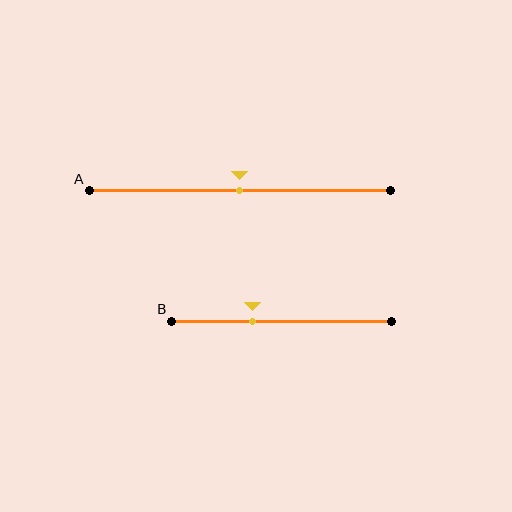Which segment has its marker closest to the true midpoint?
Segment A has its marker closest to the true midpoint.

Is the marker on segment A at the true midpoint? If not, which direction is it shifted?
Yes, the marker on segment A is at the true midpoint.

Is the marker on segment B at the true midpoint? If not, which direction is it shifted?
No, the marker on segment B is shifted to the left by about 13% of the segment length.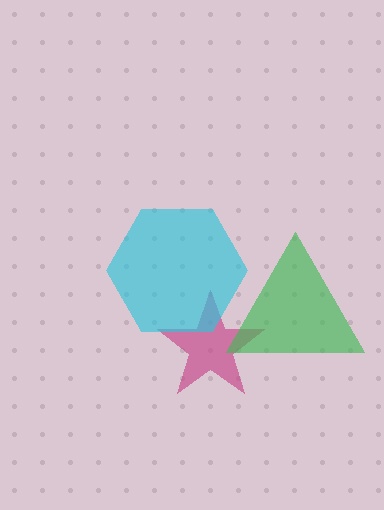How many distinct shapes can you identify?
There are 3 distinct shapes: a magenta star, a cyan hexagon, a green triangle.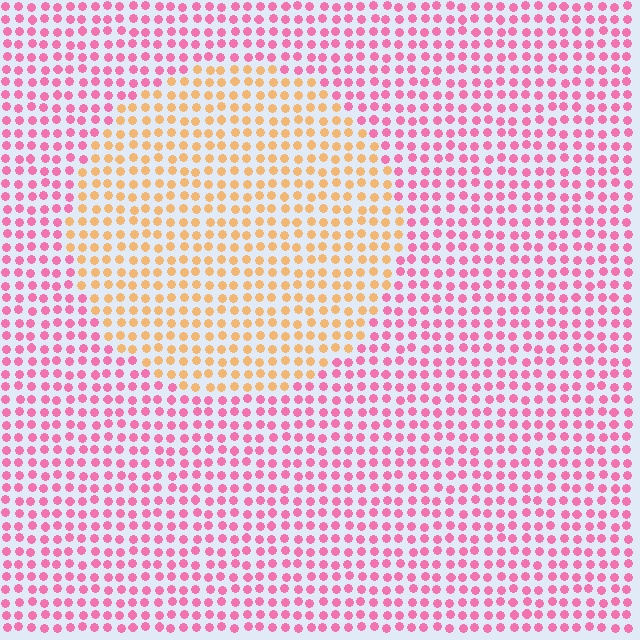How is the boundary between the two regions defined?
The boundary is defined purely by a slight shift in hue (about 61 degrees). Spacing, size, and orientation are identical on both sides.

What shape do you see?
I see a circle.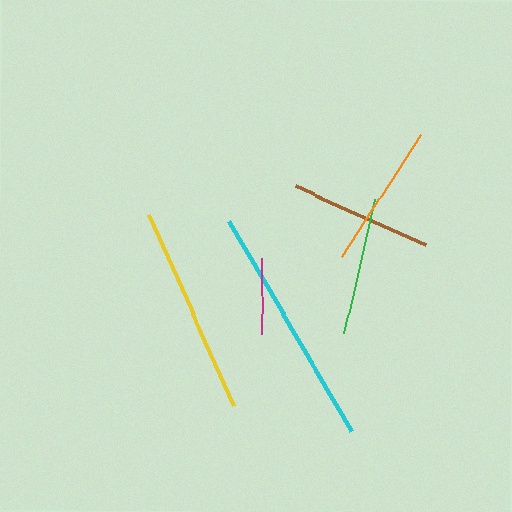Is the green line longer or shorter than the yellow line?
The yellow line is longer than the green line.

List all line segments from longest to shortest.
From longest to shortest: cyan, yellow, orange, brown, green, magenta.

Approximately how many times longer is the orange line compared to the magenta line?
The orange line is approximately 1.9 times the length of the magenta line.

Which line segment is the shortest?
The magenta line is the shortest at approximately 75 pixels.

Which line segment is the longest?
The cyan line is the longest at approximately 244 pixels.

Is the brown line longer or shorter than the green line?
The brown line is longer than the green line.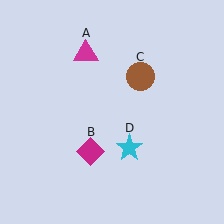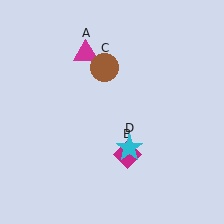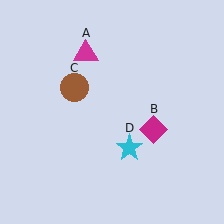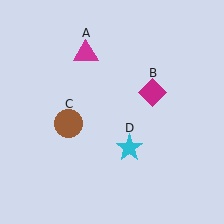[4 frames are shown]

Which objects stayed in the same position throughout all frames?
Magenta triangle (object A) and cyan star (object D) remained stationary.